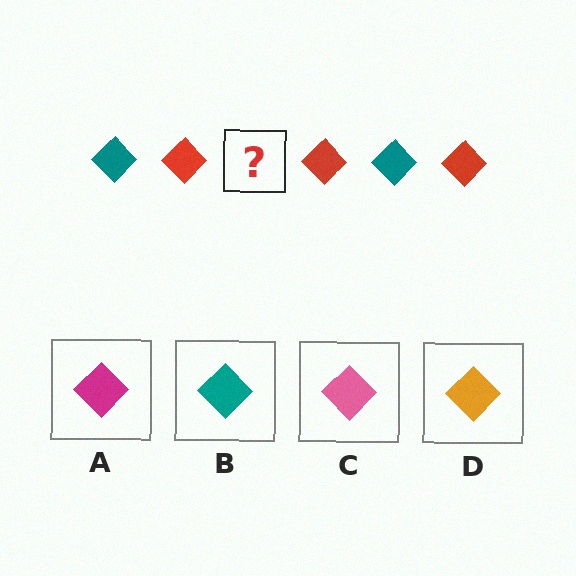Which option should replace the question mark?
Option B.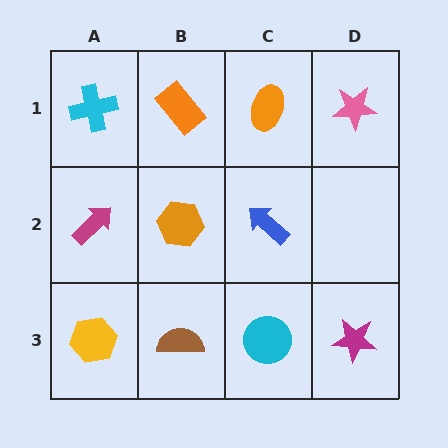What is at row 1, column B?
An orange rectangle.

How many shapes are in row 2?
3 shapes.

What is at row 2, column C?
A blue arrow.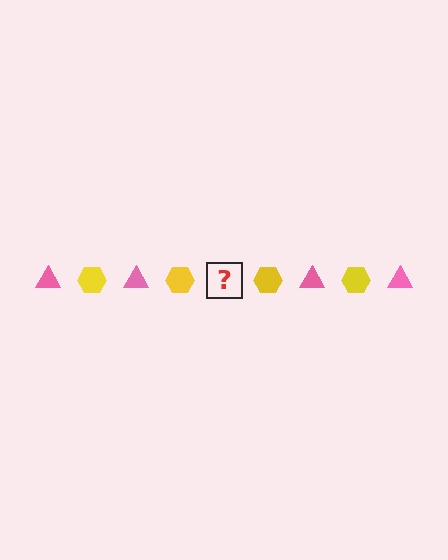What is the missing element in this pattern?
The missing element is a pink triangle.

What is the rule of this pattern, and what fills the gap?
The rule is that the pattern alternates between pink triangle and yellow hexagon. The gap should be filled with a pink triangle.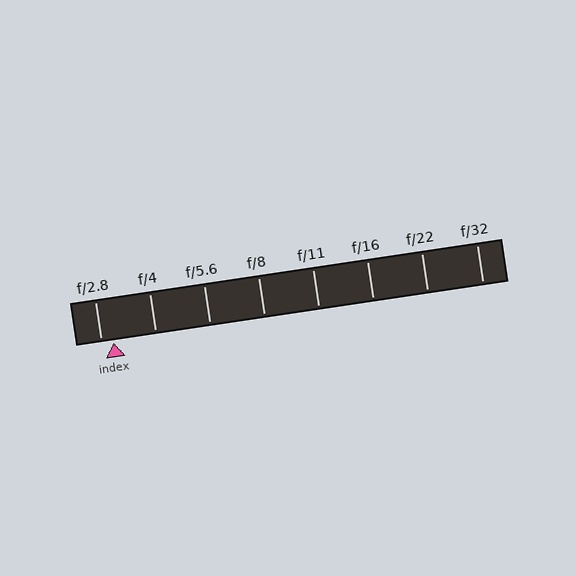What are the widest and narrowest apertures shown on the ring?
The widest aperture shown is f/2.8 and the narrowest is f/32.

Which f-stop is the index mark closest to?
The index mark is closest to f/2.8.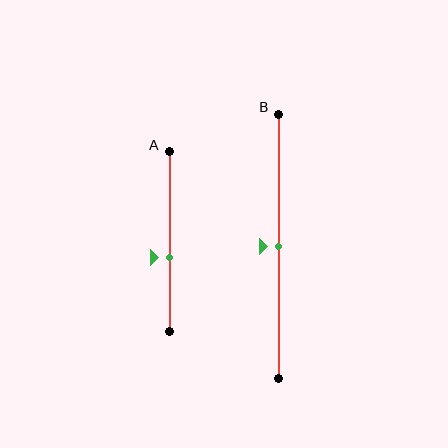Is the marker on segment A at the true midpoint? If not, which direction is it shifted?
No, the marker on segment A is shifted downward by about 9% of the segment length.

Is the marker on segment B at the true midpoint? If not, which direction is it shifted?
Yes, the marker on segment B is at the true midpoint.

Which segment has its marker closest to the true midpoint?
Segment B has its marker closest to the true midpoint.